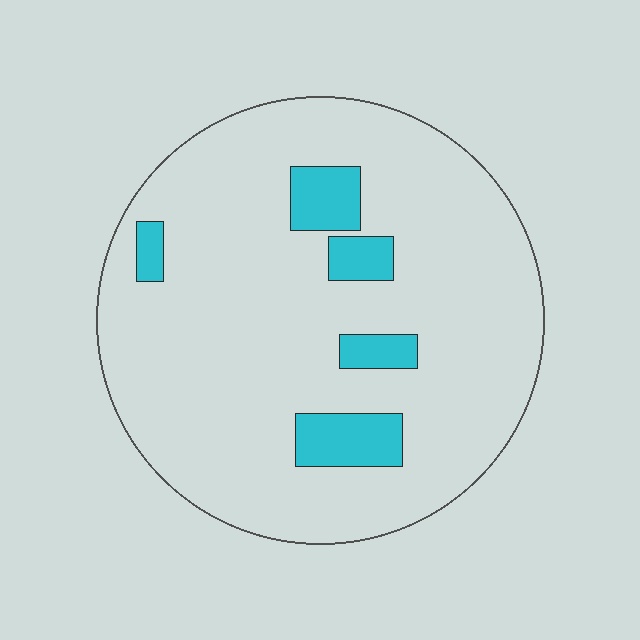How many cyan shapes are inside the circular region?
5.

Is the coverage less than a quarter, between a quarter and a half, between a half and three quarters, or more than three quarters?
Less than a quarter.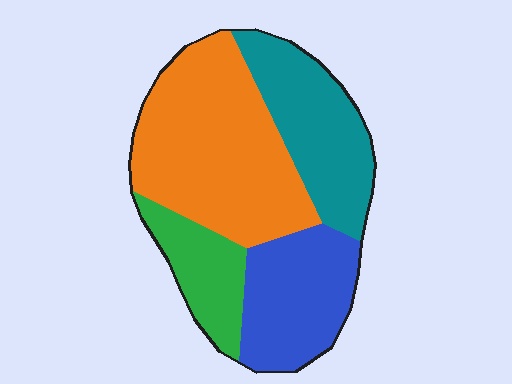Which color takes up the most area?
Orange, at roughly 40%.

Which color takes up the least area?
Green, at roughly 15%.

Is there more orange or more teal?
Orange.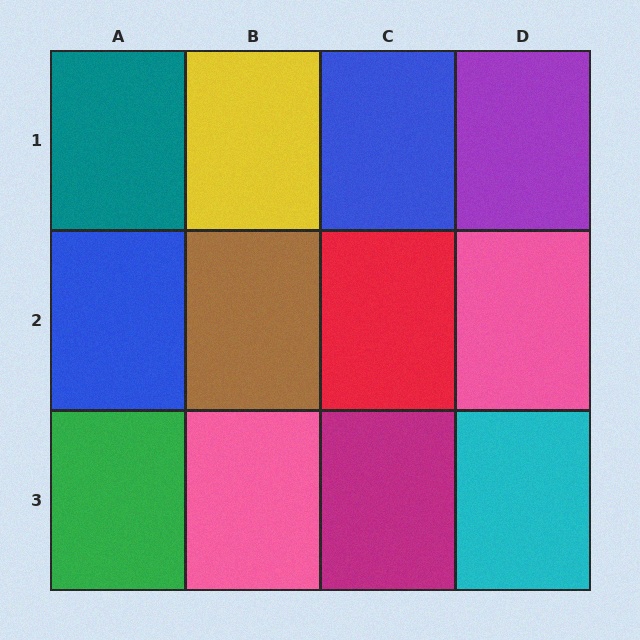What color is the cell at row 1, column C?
Blue.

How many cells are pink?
2 cells are pink.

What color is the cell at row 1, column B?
Yellow.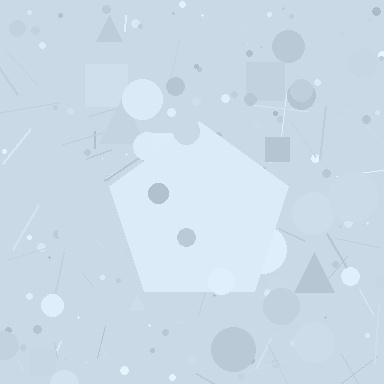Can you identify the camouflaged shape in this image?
The camouflaged shape is a pentagon.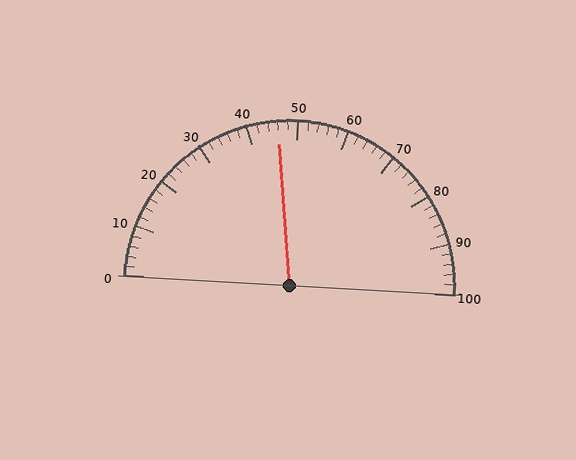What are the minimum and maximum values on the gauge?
The gauge ranges from 0 to 100.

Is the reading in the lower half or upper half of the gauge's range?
The reading is in the lower half of the range (0 to 100).